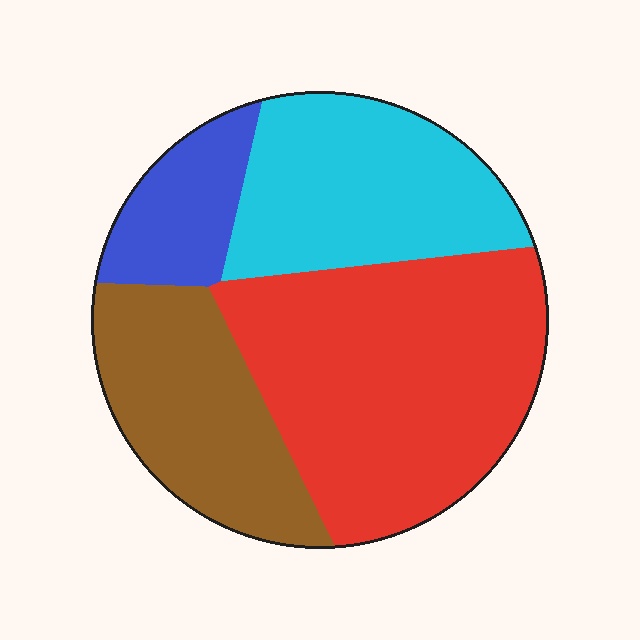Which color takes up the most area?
Red, at roughly 40%.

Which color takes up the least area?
Blue, at roughly 10%.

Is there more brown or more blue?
Brown.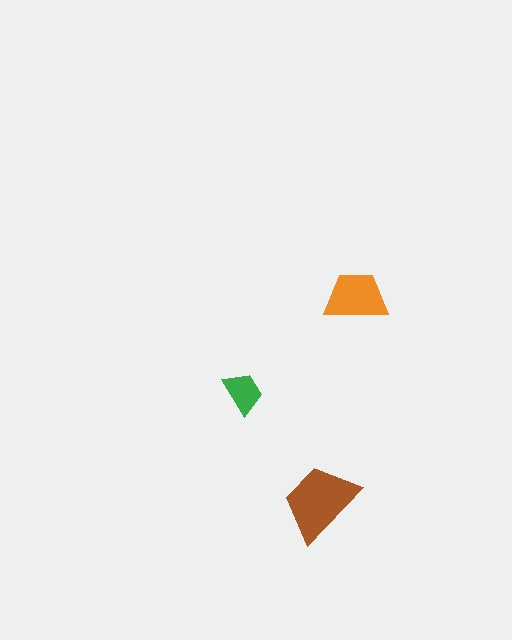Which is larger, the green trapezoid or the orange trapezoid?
The orange one.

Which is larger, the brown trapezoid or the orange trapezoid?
The brown one.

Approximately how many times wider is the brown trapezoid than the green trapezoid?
About 2 times wider.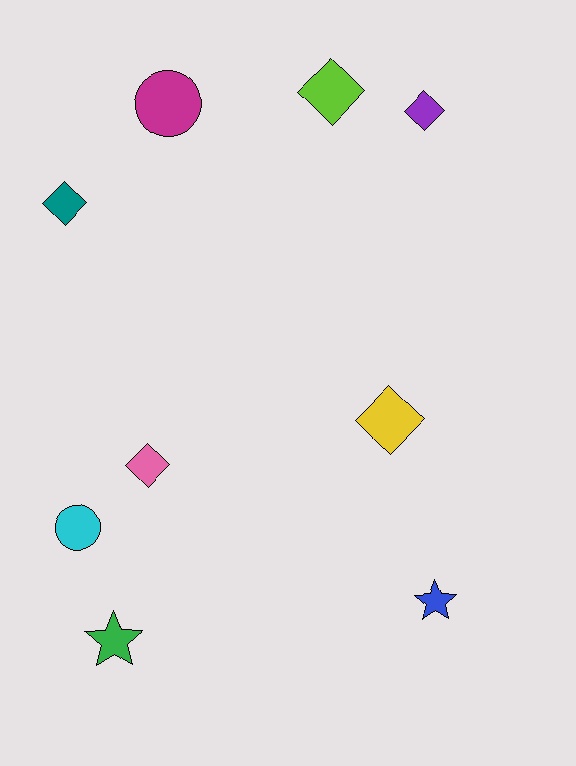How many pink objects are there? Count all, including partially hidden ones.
There is 1 pink object.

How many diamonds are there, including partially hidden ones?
There are 5 diamonds.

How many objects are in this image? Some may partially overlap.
There are 9 objects.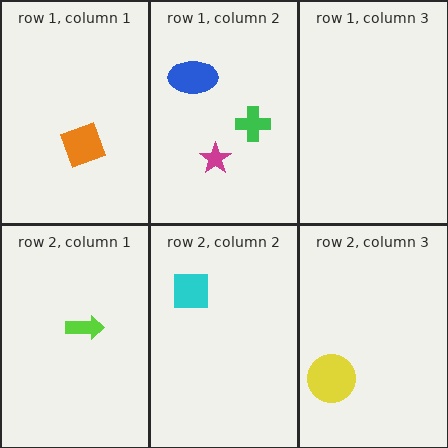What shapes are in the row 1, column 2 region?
The green cross, the magenta star, the blue ellipse.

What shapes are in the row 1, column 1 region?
The orange diamond.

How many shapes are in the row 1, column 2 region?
3.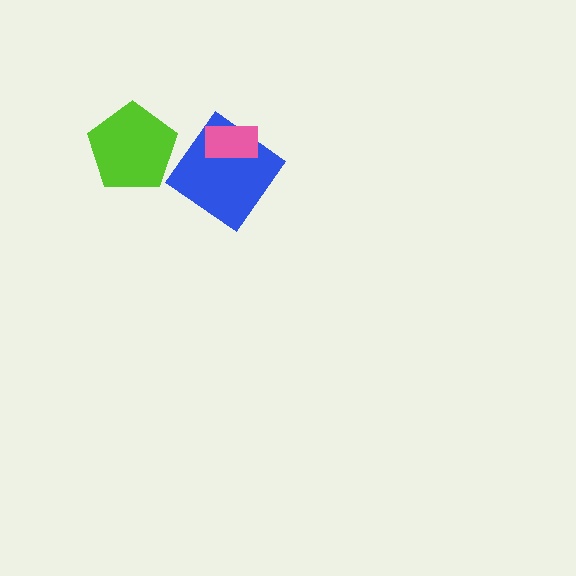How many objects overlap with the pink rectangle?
1 object overlaps with the pink rectangle.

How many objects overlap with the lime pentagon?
0 objects overlap with the lime pentagon.